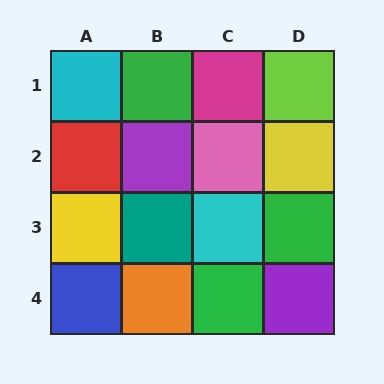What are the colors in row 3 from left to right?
Yellow, teal, cyan, green.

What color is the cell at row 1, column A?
Cyan.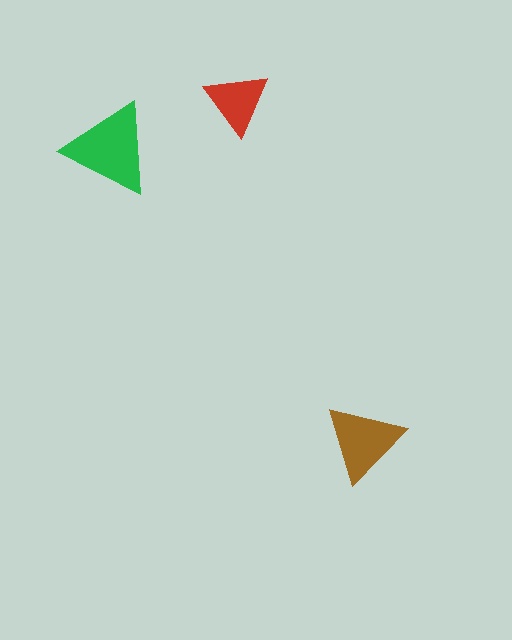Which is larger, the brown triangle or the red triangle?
The brown one.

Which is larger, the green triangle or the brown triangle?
The green one.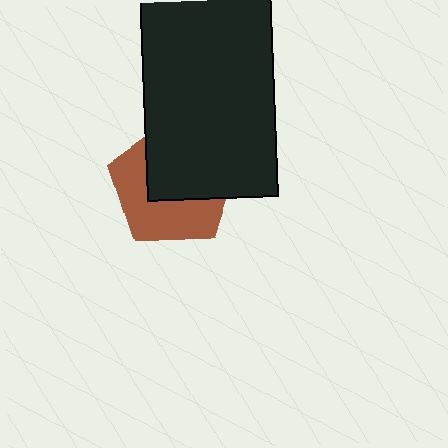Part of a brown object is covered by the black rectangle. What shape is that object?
It is a pentagon.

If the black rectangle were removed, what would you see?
You would see the complete brown pentagon.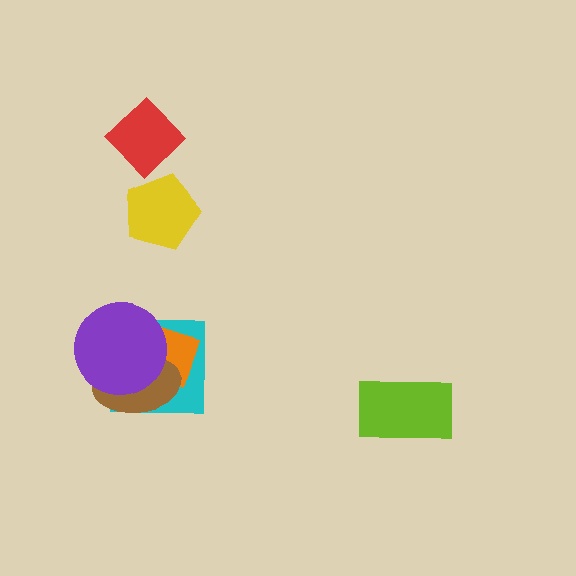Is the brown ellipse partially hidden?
Yes, it is partially covered by another shape.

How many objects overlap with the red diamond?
0 objects overlap with the red diamond.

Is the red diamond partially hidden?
No, no other shape covers it.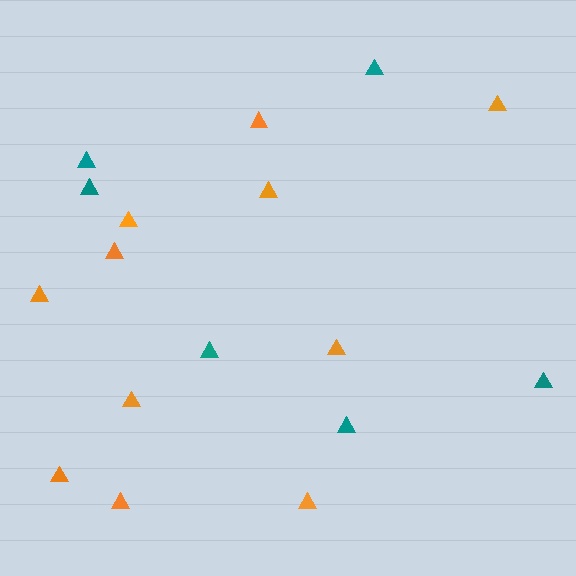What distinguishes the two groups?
There are 2 groups: one group of teal triangles (6) and one group of orange triangles (11).